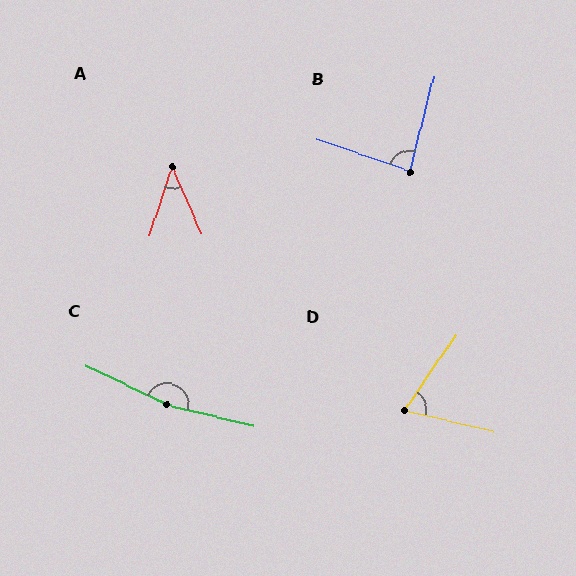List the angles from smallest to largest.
A (42°), D (69°), B (85°), C (167°).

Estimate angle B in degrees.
Approximately 85 degrees.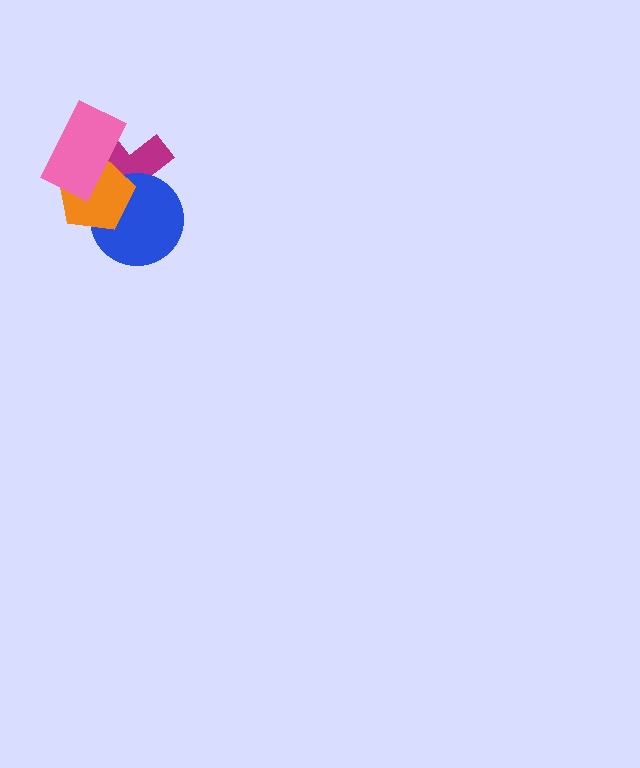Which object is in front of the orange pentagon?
The pink rectangle is in front of the orange pentagon.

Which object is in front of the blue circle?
The orange pentagon is in front of the blue circle.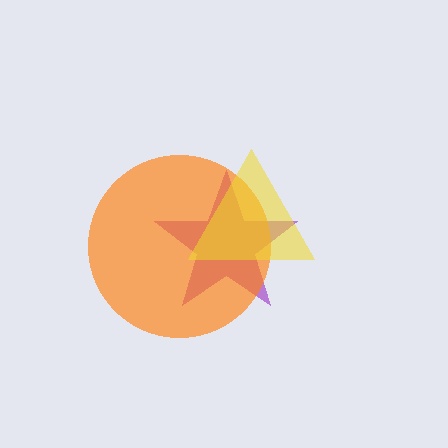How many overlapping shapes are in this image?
There are 3 overlapping shapes in the image.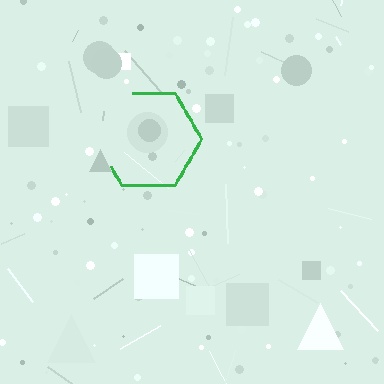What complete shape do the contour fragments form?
The contour fragments form a hexagon.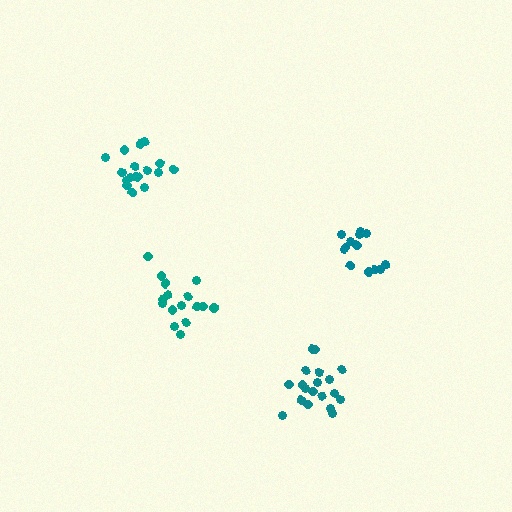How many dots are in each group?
Group 1: 19 dots, Group 2: 14 dots, Group 3: 18 dots, Group 4: 16 dots (67 total).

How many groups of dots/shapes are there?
There are 4 groups.